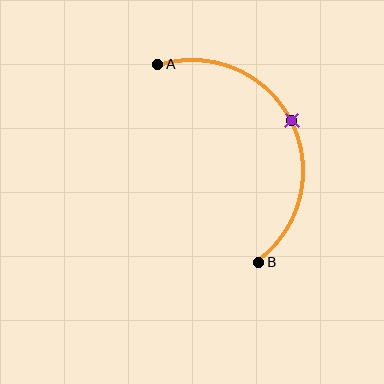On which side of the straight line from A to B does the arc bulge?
The arc bulges to the right of the straight line connecting A and B.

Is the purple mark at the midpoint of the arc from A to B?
Yes. The purple mark lies on the arc at equal arc-length from both A and B — it is the arc midpoint.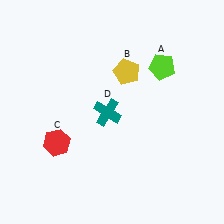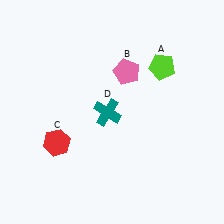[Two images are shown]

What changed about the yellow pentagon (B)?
In Image 1, B is yellow. In Image 2, it changed to pink.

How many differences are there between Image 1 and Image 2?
There is 1 difference between the two images.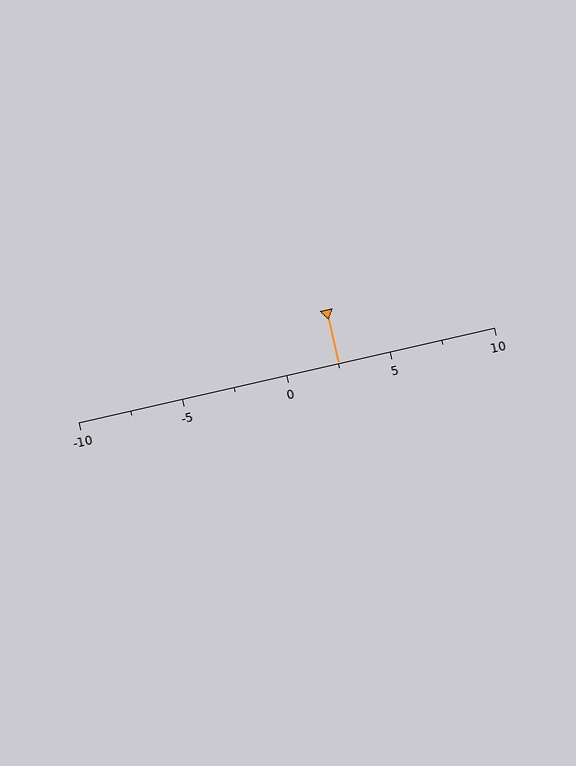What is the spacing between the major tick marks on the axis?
The major ticks are spaced 5 apart.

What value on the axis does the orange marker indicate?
The marker indicates approximately 2.5.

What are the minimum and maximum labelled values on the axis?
The axis runs from -10 to 10.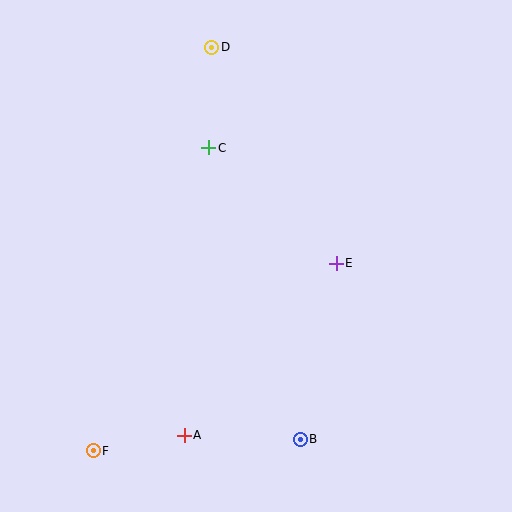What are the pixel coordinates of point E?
Point E is at (336, 263).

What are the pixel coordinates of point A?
Point A is at (184, 435).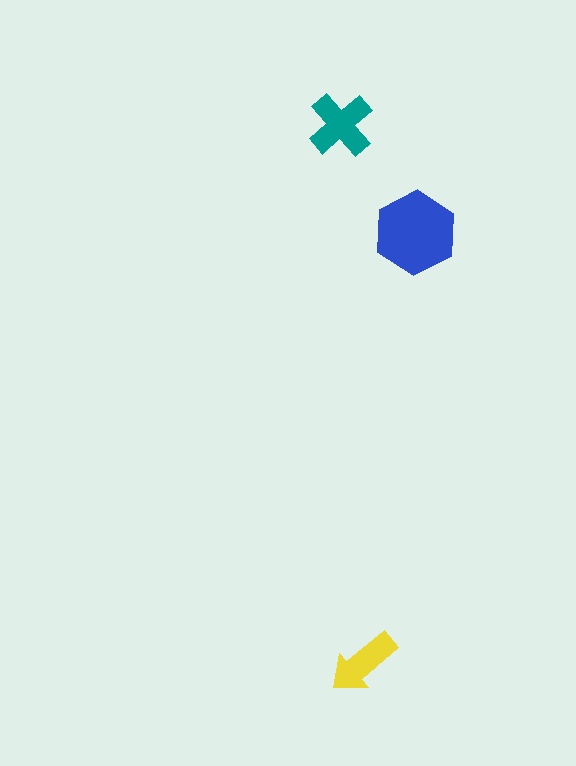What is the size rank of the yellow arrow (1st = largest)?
3rd.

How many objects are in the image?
There are 3 objects in the image.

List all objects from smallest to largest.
The yellow arrow, the teal cross, the blue hexagon.